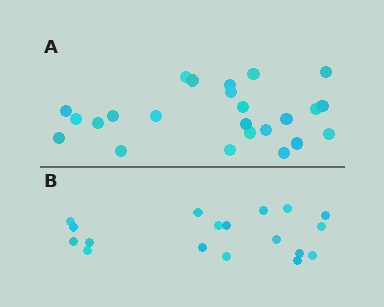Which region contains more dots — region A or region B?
Region A (the top region) has more dots.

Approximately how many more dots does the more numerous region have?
Region A has about 6 more dots than region B.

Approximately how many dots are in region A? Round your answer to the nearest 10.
About 20 dots. (The exact count is 24, which rounds to 20.)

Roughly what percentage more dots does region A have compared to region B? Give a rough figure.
About 35% more.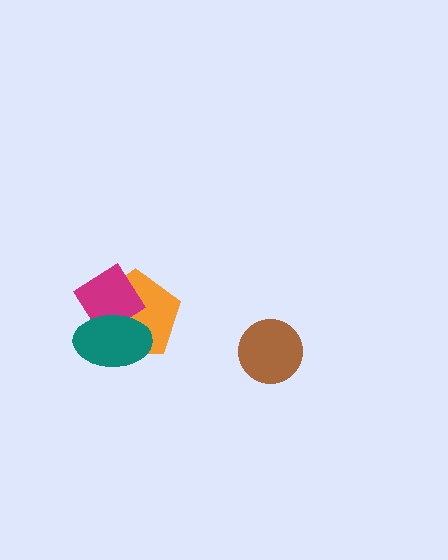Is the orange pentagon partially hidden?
Yes, it is partially covered by another shape.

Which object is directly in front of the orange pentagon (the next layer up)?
The magenta diamond is directly in front of the orange pentagon.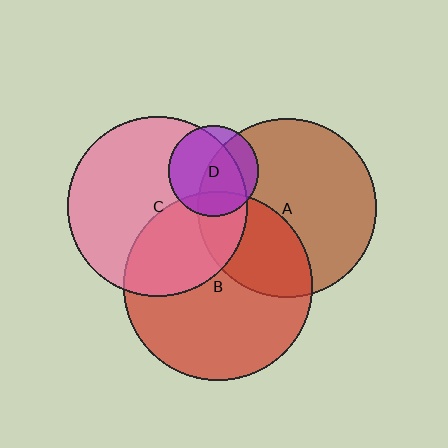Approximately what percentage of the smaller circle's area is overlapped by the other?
Approximately 35%.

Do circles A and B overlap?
Yes.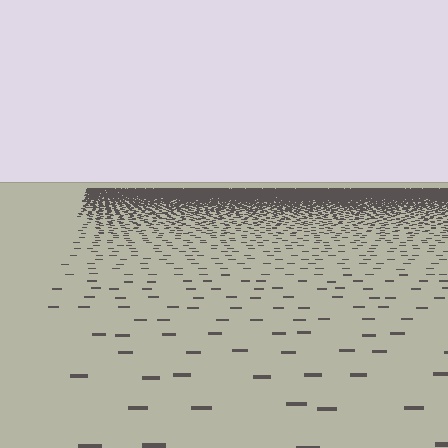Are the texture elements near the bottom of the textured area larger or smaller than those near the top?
Larger. Near the bottom, elements are closer to the viewer and appear at a bigger on-screen size.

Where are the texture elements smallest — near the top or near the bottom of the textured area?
Near the top.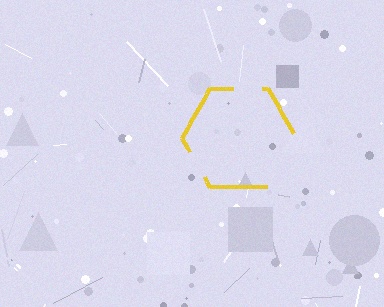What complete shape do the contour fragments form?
The contour fragments form a hexagon.